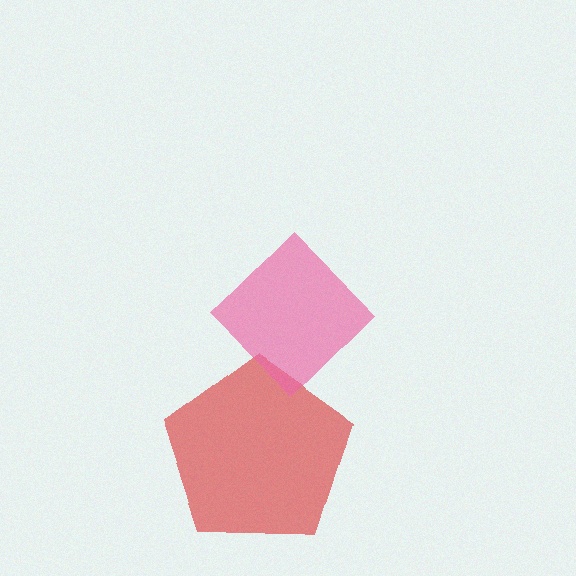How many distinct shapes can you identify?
There are 2 distinct shapes: a red pentagon, a pink diamond.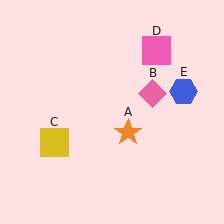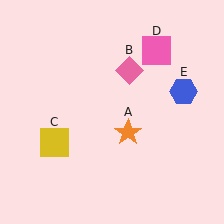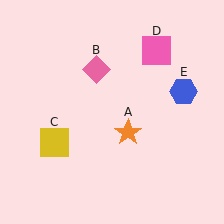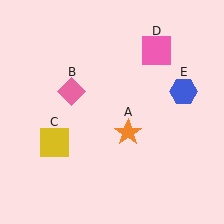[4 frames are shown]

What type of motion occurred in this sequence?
The pink diamond (object B) rotated counterclockwise around the center of the scene.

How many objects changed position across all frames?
1 object changed position: pink diamond (object B).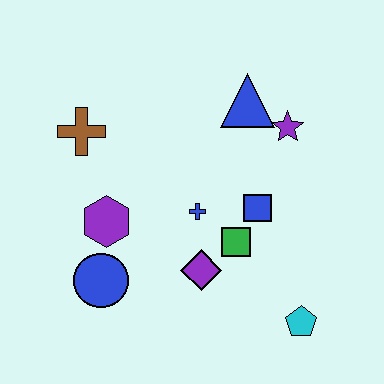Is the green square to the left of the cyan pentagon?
Yes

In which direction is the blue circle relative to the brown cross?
The blue circle is below the brown cross.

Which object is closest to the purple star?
The blue triangle is closest to the purple star.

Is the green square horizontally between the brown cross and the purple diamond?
No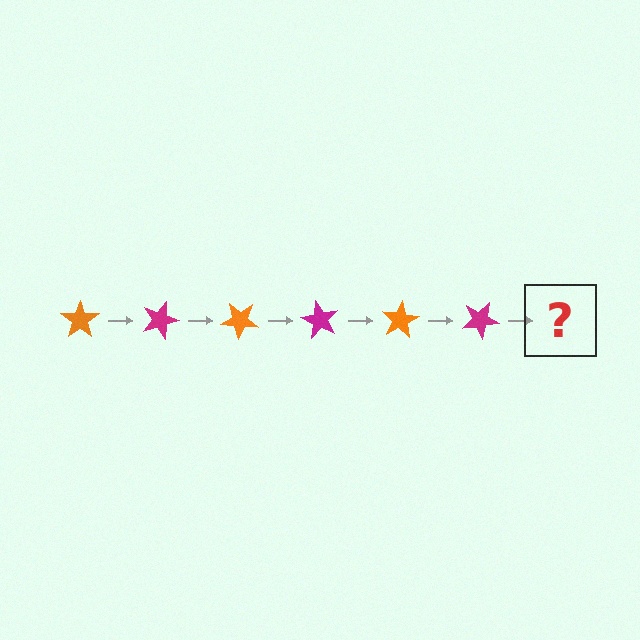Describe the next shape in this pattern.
It should be an orange star, rotated 120 degrees from the start.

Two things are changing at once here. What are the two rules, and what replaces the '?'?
The two rules are that it rotates 20 degrees each step and the color cycles through orange and magenta. The '?' should be an orange star, rotated 120 degrees from the start.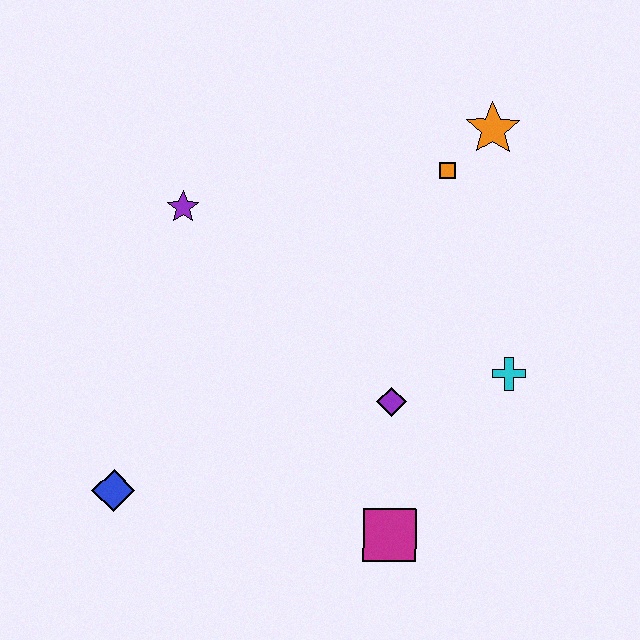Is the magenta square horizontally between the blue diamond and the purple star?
No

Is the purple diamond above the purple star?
No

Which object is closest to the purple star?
The orange square is closest to the purple star.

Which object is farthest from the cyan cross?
The blue diamond is farthest from the cyan cross.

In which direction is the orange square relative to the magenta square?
The orange square is above the magenta square.